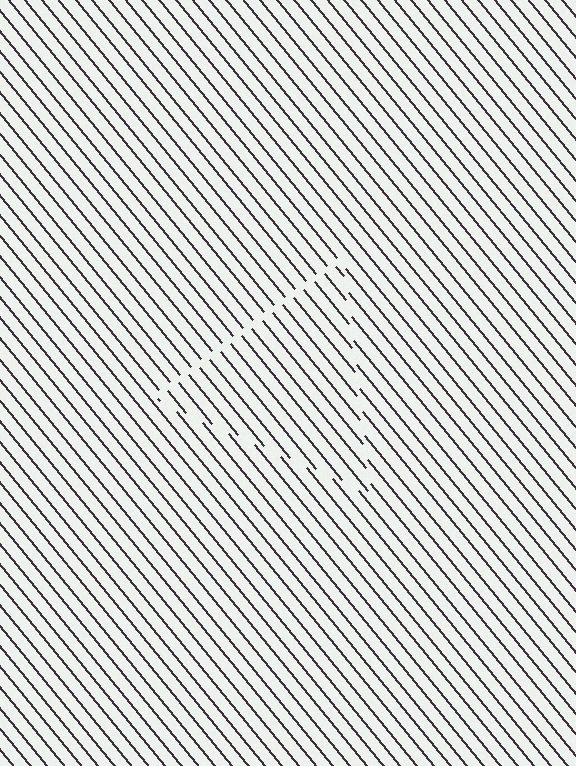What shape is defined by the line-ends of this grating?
An illusory triangle. The interior of the shape contains the same grating, shifted by half a period — the contour is defined by the phase discontinuity where line-ends from the inner and outer gratings abut.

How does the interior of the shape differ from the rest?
The interior of the shape contains the same grating, shifted by half a period — the contour is defined by the phase discontinuity where line-ends from the inner and outer gratings abut.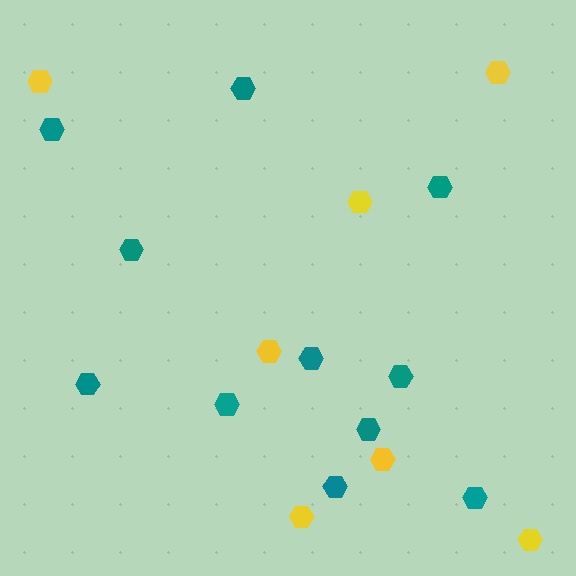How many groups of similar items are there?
There are 2 groups: one group of teal hexagons (11) and one group of yellow hexagons (7).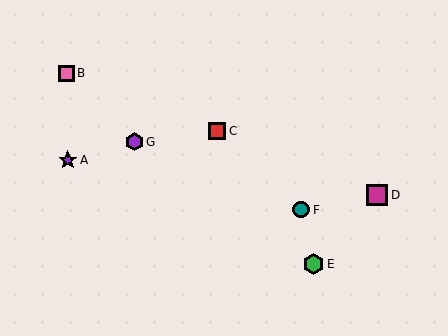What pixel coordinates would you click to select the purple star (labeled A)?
Click at (68, 160) to select the purple star A.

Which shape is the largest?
The green hexagon (labeled E) is the largest.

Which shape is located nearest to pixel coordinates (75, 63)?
The pink square (labeled B) at (66, 73) is nearest to that location.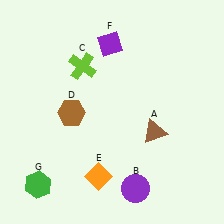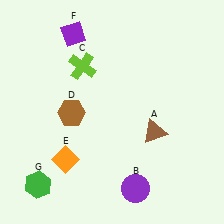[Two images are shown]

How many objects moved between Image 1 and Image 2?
2 objects moved between the two images.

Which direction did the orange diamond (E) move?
The orange diamond (E) moved left.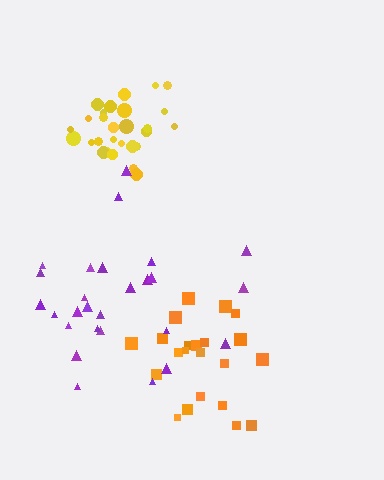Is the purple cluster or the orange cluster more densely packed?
Orange.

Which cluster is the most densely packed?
Yellow.